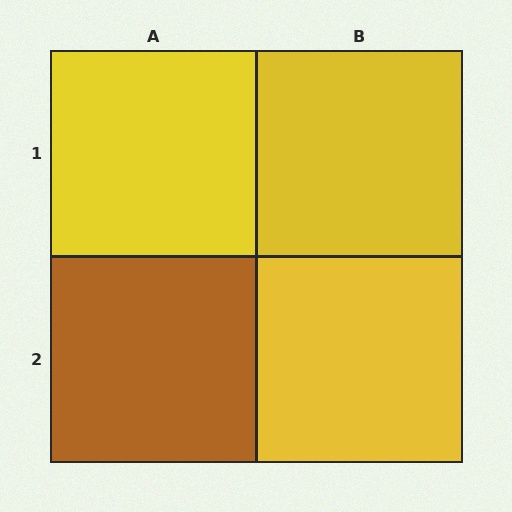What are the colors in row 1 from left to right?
Yellow, yellow.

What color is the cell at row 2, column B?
Yellow.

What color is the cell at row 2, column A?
Brown.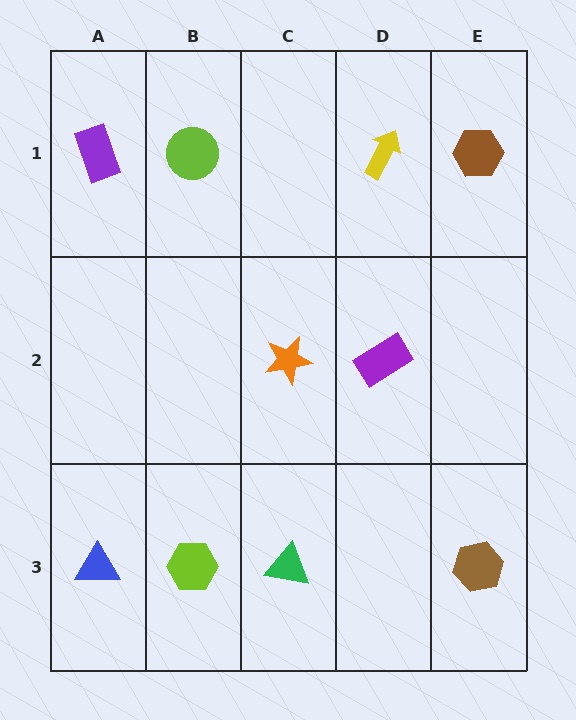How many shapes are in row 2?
2 shapes.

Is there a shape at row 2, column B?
No, that cell is empty.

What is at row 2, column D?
A purple rectangle.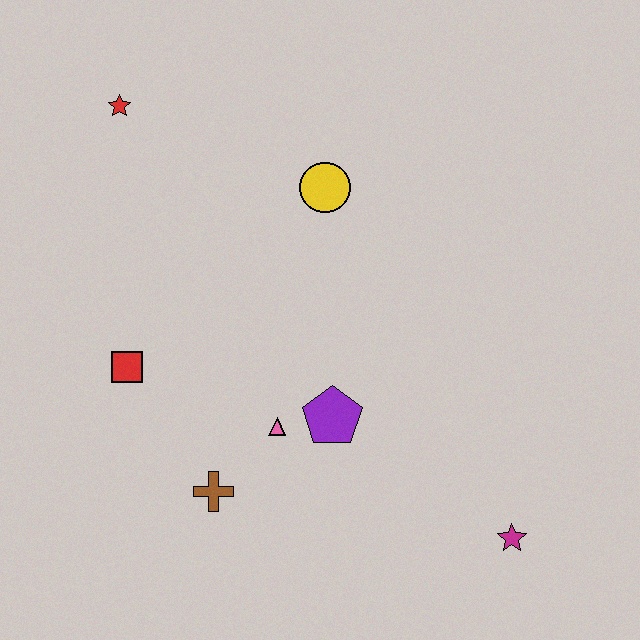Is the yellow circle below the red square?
No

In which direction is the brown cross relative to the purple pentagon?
The brown cross is to the left of the purple pentagon.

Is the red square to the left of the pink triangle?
Yes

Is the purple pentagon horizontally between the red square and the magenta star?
Yes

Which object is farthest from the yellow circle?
The magenta star is farthest from the yellow circle.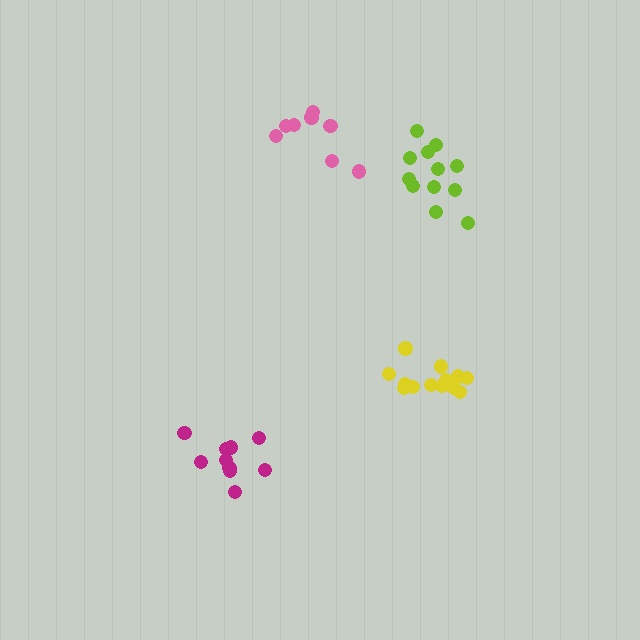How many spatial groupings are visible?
There are 4 spatial groupings.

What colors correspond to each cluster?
The clusters are colored: magenta, lime, yellow, pink.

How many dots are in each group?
Group 1: 10 dots, Group 2: 12 dots, Group 3: 13 dots, Group 4: 8 dots (43 total).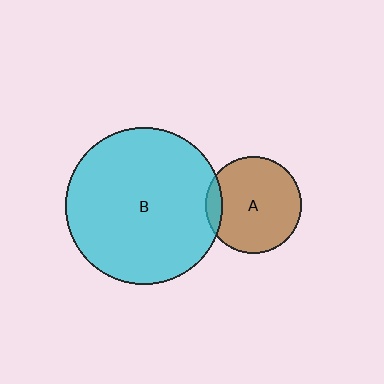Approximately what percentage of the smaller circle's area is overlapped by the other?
Approximately 10%.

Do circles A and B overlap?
Yes.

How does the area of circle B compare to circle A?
Approximately 2.6 times.